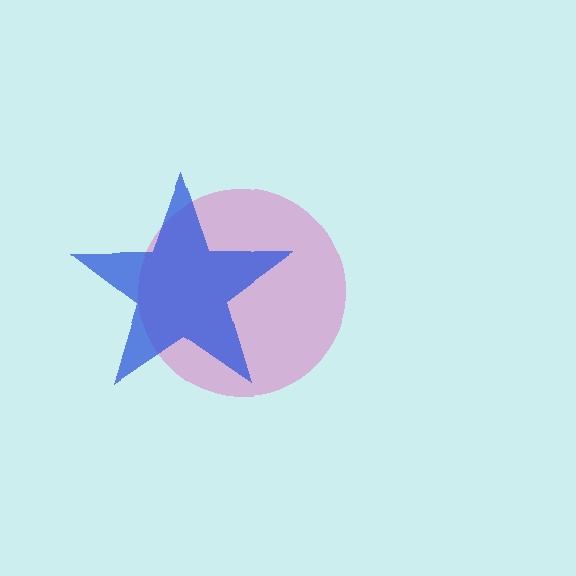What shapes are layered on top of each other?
The layered shapes are: a pink circle, a blue star.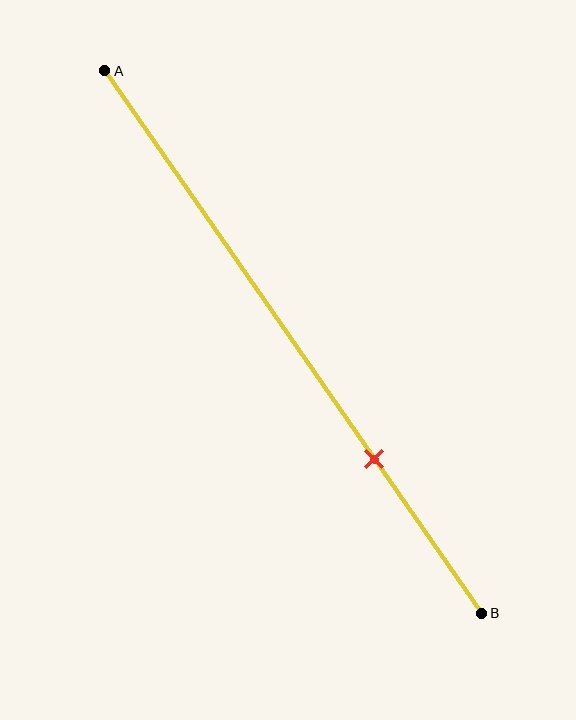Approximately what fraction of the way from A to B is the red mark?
The red mark is approximately 70% of the way from A to B.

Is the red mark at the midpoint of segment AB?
No, the mark is at about 70% from A, not at the 50% midpoint.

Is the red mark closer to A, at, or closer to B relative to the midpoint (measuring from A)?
The red mark is closer to point B than the midpoint of segment AB.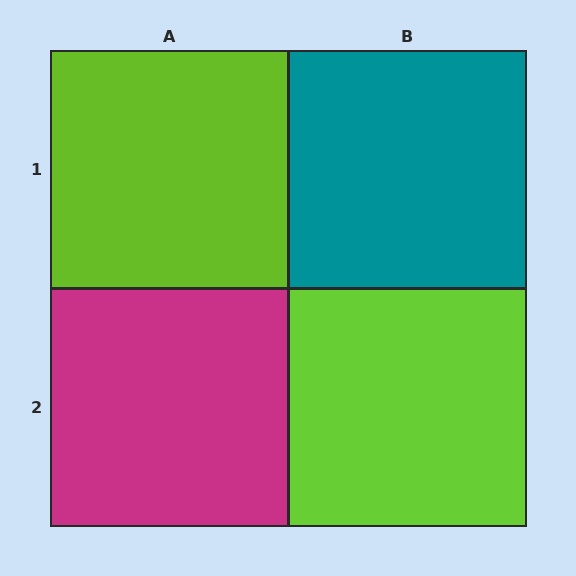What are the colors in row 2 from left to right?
Magenta, lime.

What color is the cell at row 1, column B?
Teal.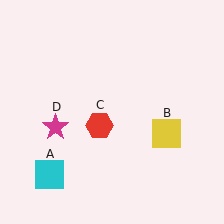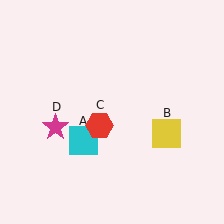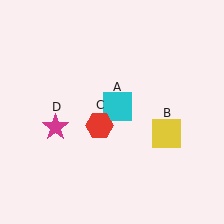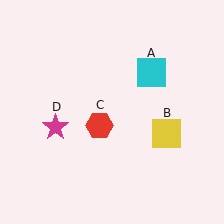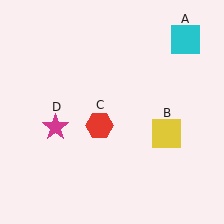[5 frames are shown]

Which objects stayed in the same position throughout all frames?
Yellow square (object B) and red hexagon (object C) and magenta star (object D) remained stationary.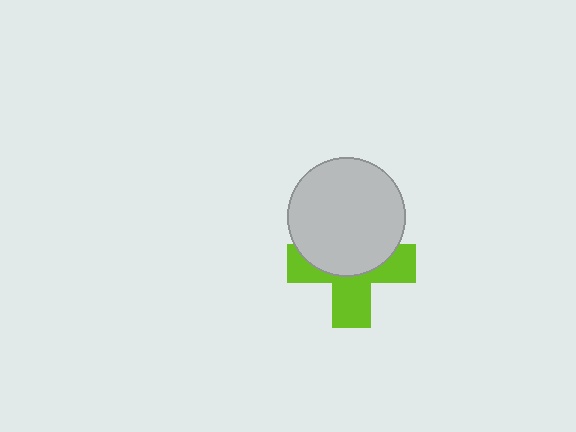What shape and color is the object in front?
The object in front is a light gray circle.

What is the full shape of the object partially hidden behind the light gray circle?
The partially hidden object is a lime cross.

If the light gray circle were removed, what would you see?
You would see the complete lime cross.